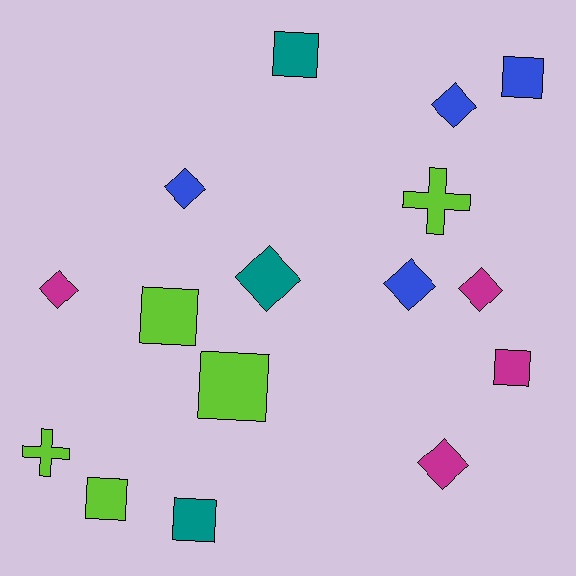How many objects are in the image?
There are 16 objects.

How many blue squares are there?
There is 1 blue square.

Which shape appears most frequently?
Diamond, with 7 objects.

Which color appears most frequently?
Lime, with 5 objects.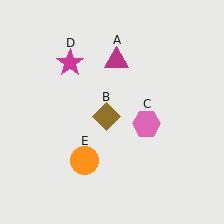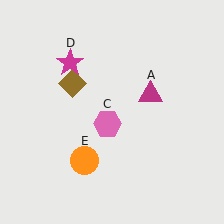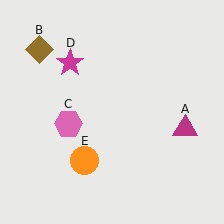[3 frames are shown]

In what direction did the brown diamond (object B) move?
The brown diamond (object B) moved up and to the left.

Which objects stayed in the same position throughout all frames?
Magenta star (object D) and orange circle (object E) remained stationary.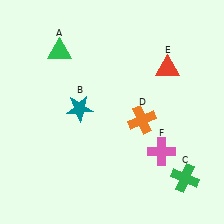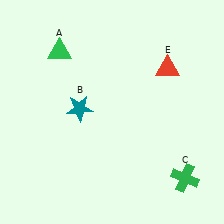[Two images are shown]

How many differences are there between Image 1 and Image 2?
There are 2 differences between the two images.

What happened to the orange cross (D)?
The orange cross (D) was removed in Image 2. It was in the bottom-right area of Image 1.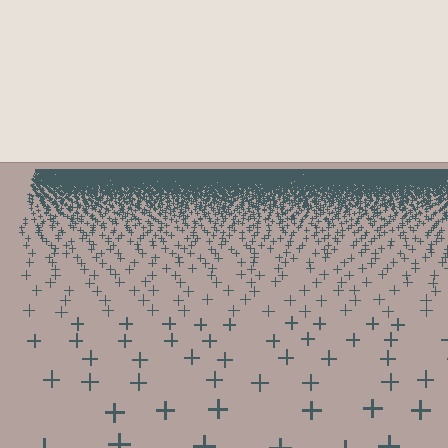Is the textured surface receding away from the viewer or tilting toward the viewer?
The surface is receding away from the viewer. Texture elements get smaller and denser toward the top.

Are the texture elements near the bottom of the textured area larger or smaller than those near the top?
Larger. Near the bottom, elements are closer to the viewer and appear at a bigger on-screen size.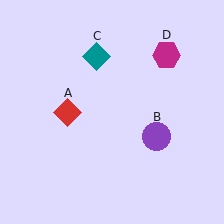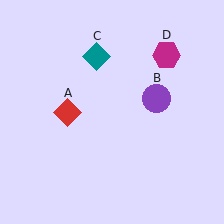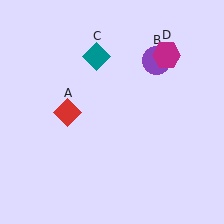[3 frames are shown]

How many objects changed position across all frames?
1 object changed position: purple circle (object B).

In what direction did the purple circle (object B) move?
The purple circle (object B) moved up.